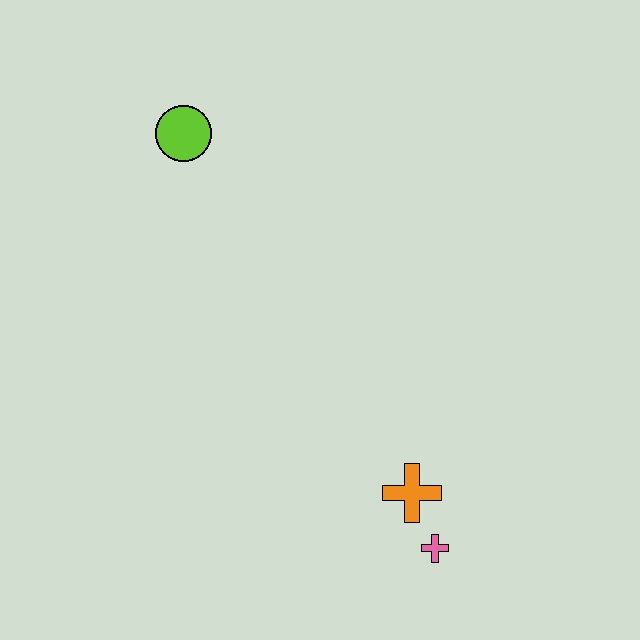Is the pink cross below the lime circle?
Yes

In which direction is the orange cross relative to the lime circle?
The orange cross is below the lime circle.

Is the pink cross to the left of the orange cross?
No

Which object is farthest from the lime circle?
The pink cross is farthest from the lime circle.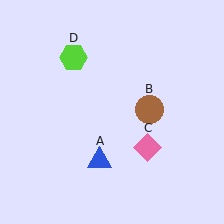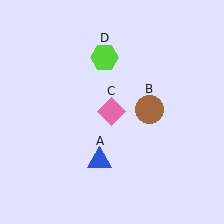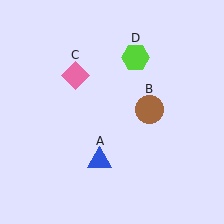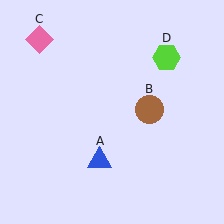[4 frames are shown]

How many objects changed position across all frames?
2 objects changed position: pink diamond (object C), lime hexagon (object D).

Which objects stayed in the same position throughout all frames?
Blue triangle (object A) and brown circle (object B) remained stationary.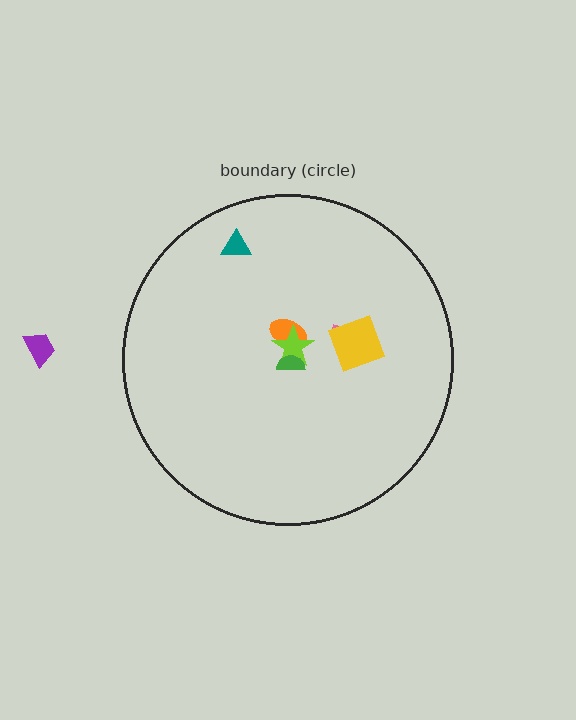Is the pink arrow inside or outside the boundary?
Inside.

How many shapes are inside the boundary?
6 inside, 1 outside.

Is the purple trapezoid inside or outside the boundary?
Outside.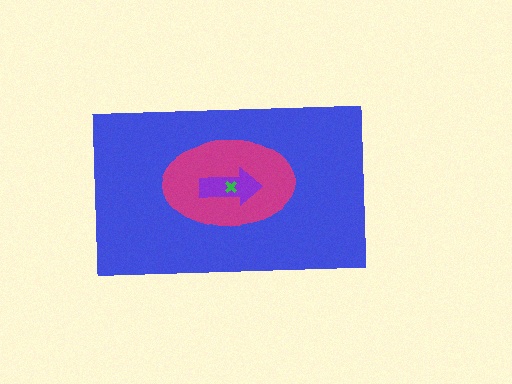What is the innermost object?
The green cross.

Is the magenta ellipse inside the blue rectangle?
Yes.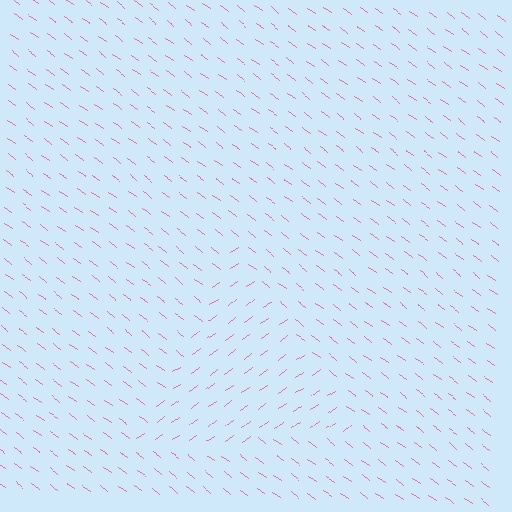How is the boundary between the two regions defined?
The boundary is defined purely by a change in line orientation (approximately 72 degrees difference). All lines are the same color and thickness.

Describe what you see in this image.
The image is filled with small pink line segments. A triangle region in the image has lines oriented differently from the surrounding lines, creating a visible texture boundary.